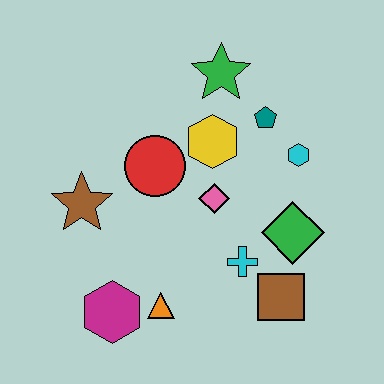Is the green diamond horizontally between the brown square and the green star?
No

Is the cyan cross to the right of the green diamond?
No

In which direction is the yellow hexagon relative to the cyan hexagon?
The yellow hexagon is to the left of the cyan hexagon.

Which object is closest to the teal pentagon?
The cyan hexagon is closest to the teal pentagon.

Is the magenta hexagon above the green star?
No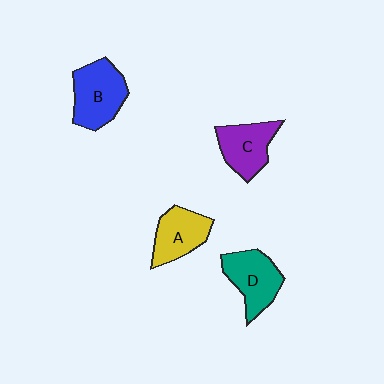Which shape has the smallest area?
Shape A (yellow).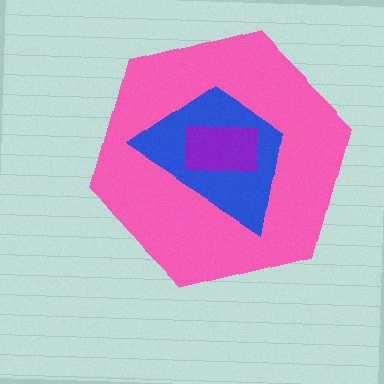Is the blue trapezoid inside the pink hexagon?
Yes.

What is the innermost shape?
The purple rectangle.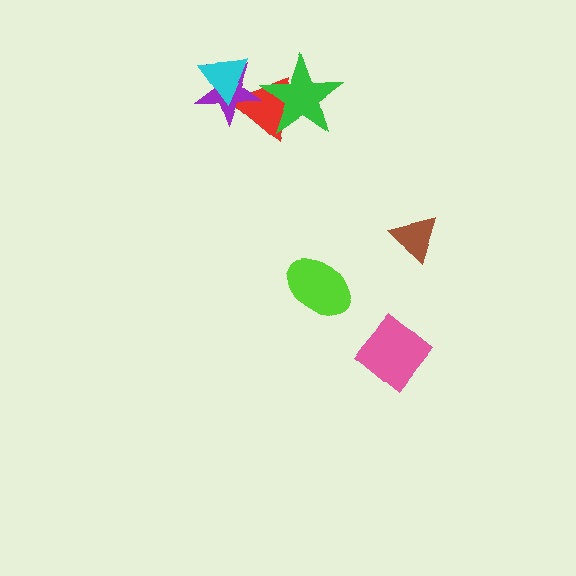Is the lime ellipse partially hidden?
No, no other shape covers it.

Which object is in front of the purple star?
The cyan triangle is in front of the purple star.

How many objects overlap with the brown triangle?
0 objects overlap with the brown triangle.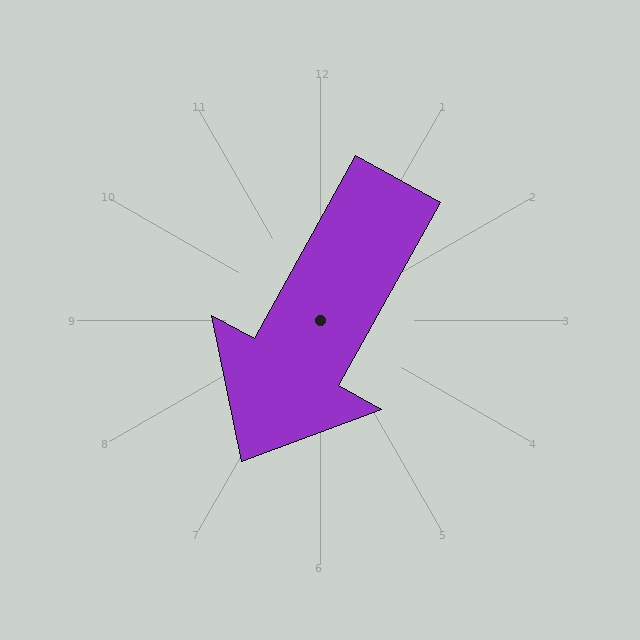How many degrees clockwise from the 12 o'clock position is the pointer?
Approximately 209 degrees.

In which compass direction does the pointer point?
Southwest.